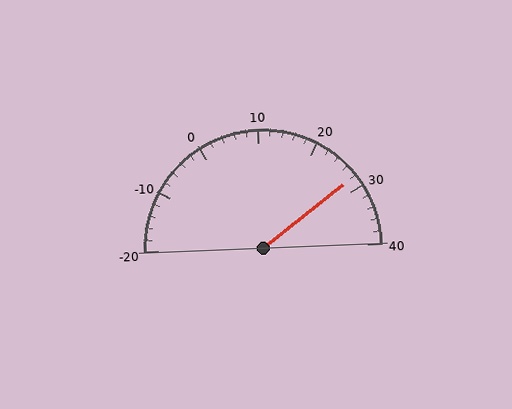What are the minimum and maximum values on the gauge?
The gauge ranges from -20 to 40.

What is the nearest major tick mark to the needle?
The nearest major tick mark is 30.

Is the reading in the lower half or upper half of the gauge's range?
The reading is in the upper half of the range (-20 to 40).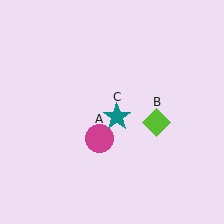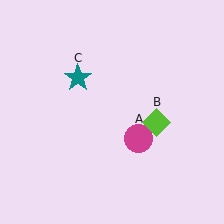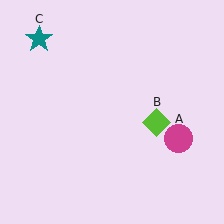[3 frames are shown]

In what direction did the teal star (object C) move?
The teal star (object C) moved up and to the left.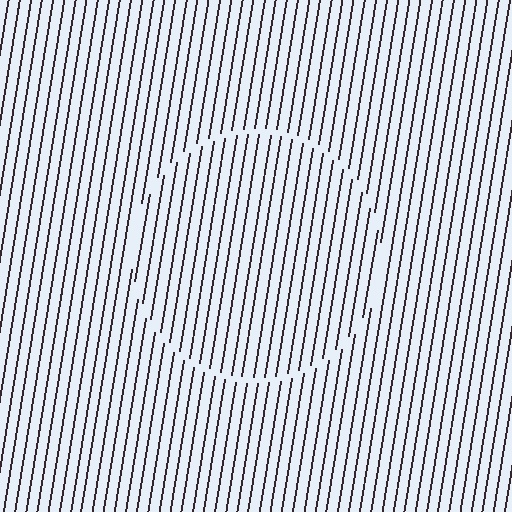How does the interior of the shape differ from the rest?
The interior of the shape contains the same grating, shifted by half a period — the contour is defined by the phase discontinuity where line-ends from the inner and outer gratings abut.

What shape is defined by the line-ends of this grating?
An illusory circle. The interior of the shape contains the same grating, shifted by half a period — the contour is defined by the phase discontinuity where line-ends from the inner and outer gratings abut.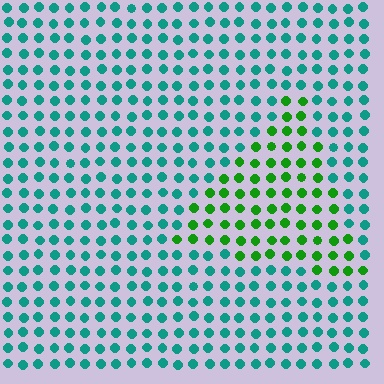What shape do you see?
I see a triangle.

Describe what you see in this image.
The image is filled with small teal elements in a uniform arrangement. A triangle-shaped region is visible where the elements are tinted to a slightly different hue, forming a subtle color boundary.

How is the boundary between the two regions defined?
The boundary is defined purely by a slight shift in hue (about 52 degrees). Spacing, size, and orientation are identical on both sides.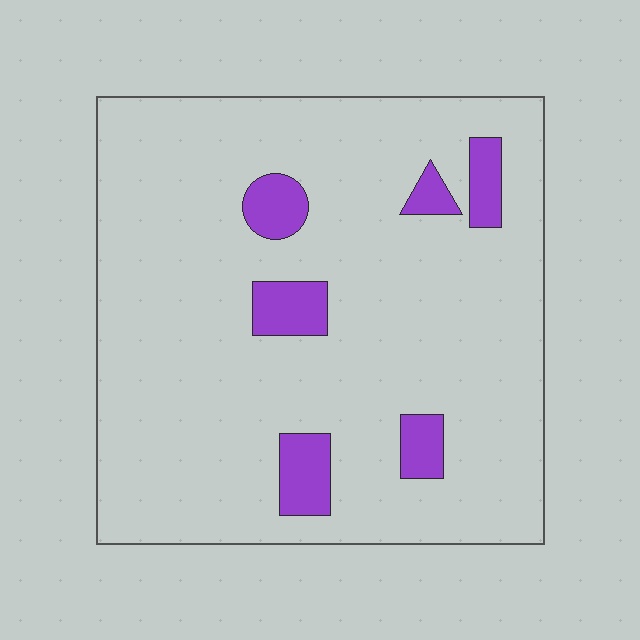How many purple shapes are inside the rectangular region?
6.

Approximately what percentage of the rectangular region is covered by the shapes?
Approximately 10%.